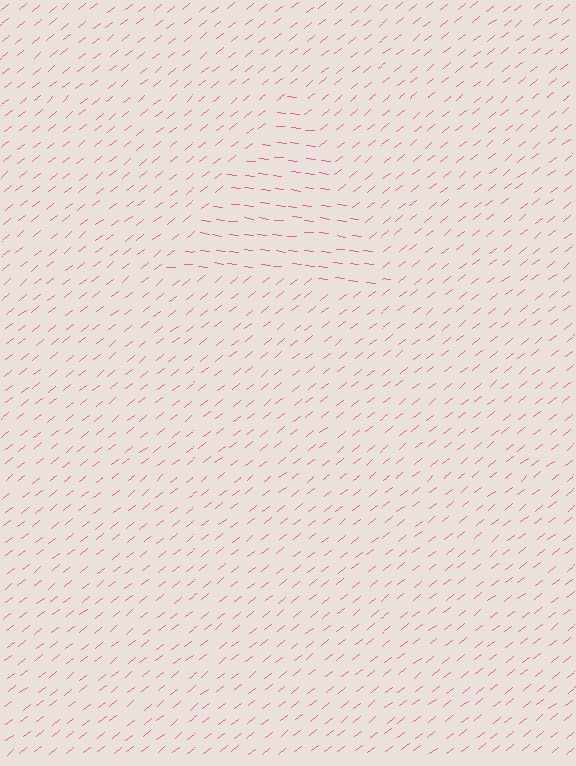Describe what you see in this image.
The image is filled with small pink line segments. A triangle region in the image has lines oriented differently from the surrounding lines, creating a visible texture boundary.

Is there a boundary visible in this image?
Yes, there is a texture boundary formed by a change in line orientation.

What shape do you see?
I see a triangle.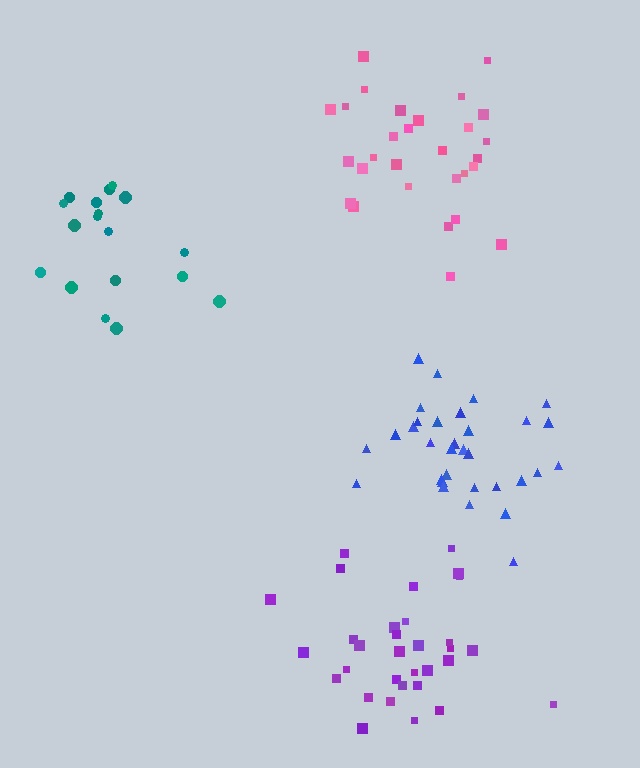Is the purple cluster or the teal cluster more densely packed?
Teal.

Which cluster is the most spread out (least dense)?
Pink.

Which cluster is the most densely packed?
Blue.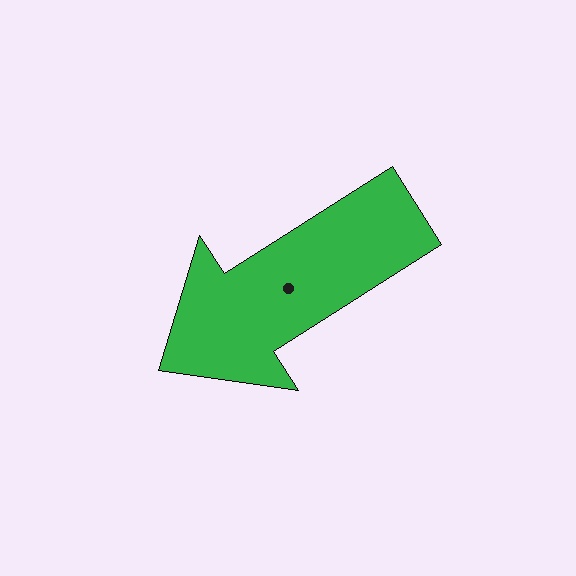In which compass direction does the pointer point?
Southwest.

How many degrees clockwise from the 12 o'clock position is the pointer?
Approximately 237 degrees.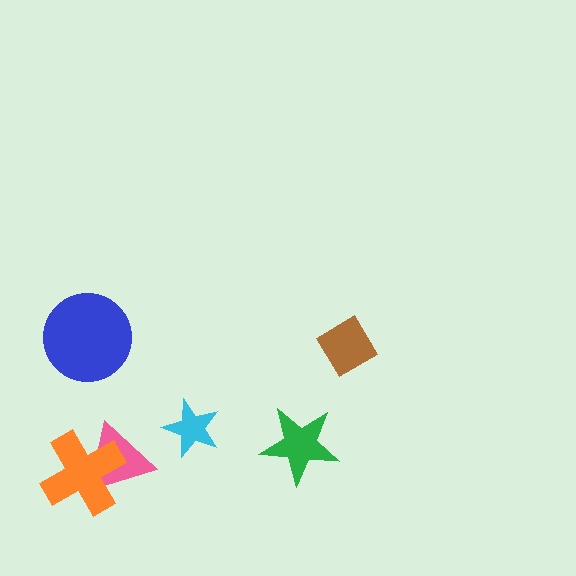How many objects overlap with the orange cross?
1 object overlaps with the orange cross.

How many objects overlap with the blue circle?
0 objects overlap with the blue circle.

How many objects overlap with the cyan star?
0 objects overlap with the cyan star.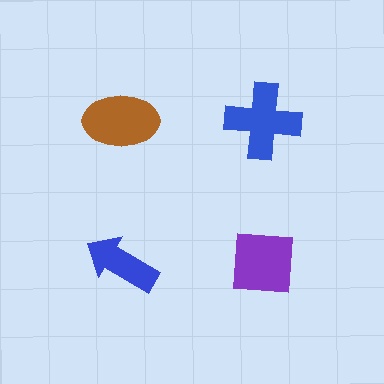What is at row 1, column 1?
A brown ellipse.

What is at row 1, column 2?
A blue cross.